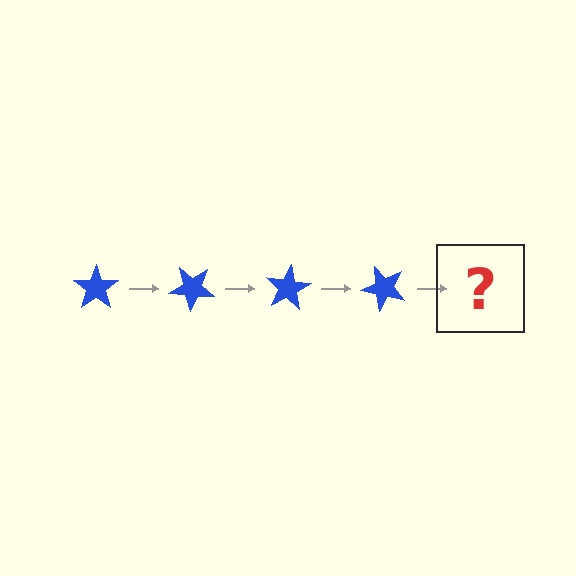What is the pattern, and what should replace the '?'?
The pattern is that the star rotates 40 degrees each step. The '?' should be a blue star rotated 160 degrees.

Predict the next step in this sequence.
The next step is a blue star rotated 160 degrees.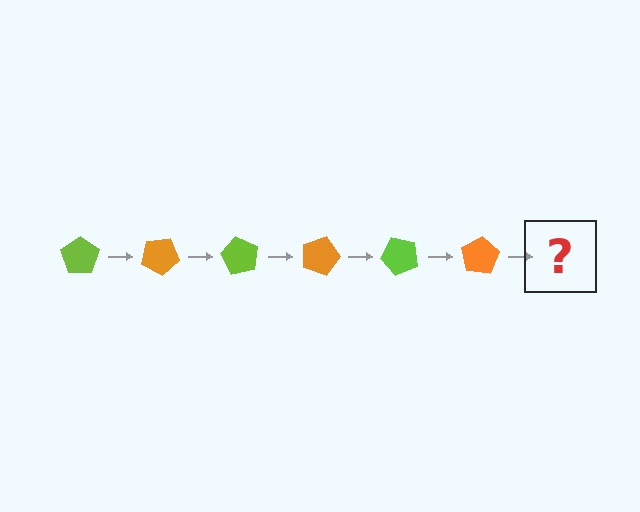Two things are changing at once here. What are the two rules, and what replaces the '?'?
The two rules are that it rotates 30 degrees each step and the color cycles through lime and orange. The '?' should be a lime pentagon, rotated 180 degrees from the start.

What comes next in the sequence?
The next element should be a lime pentagon, rotated 180 degrees from the start.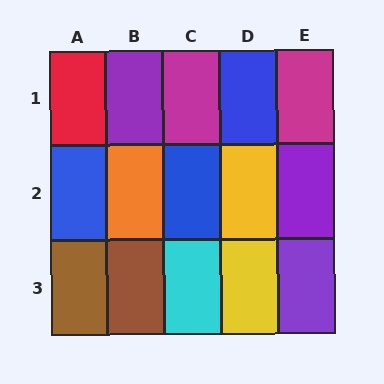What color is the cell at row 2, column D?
Yellow.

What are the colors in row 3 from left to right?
Brown, brown, cyan, yellow, purple.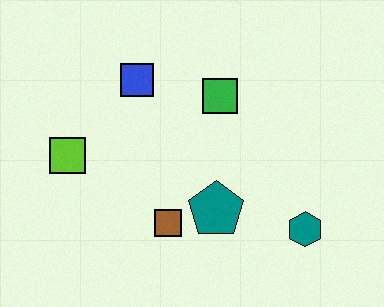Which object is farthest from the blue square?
The teal hexagon is farthest from the blue square.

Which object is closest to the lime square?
The blue square is closest to the lime square.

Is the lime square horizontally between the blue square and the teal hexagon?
No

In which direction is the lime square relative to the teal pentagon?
The lime square is to the left of the teal pentagon.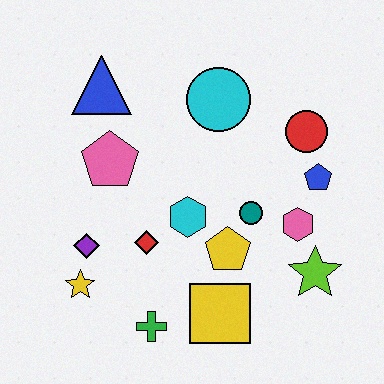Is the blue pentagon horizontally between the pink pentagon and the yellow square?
No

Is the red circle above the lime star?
Yes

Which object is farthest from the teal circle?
The blue triangle is farthest from the teal circle.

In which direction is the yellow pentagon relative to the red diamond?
The yellow pentagon is to the right of the red diamond.